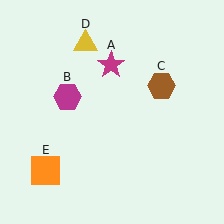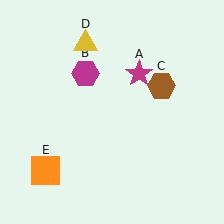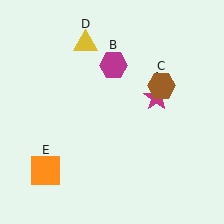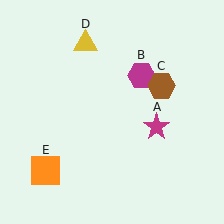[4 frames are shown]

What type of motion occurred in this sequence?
The magenta star (object A), magenta hexagon (object B) rotated clockwise around the center of the scene.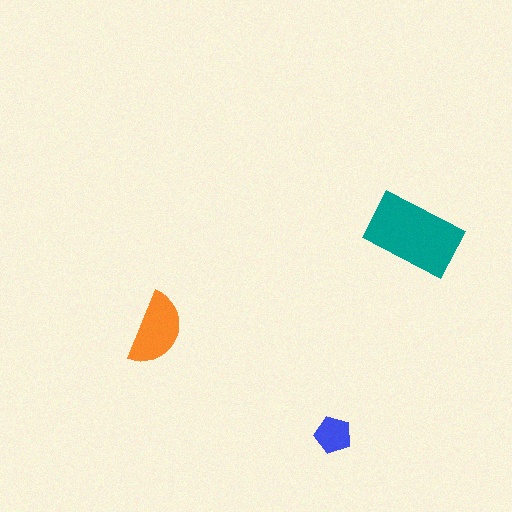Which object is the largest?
The teal rectangle.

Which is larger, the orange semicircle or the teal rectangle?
The teal rectangle.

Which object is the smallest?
The blue pentagon.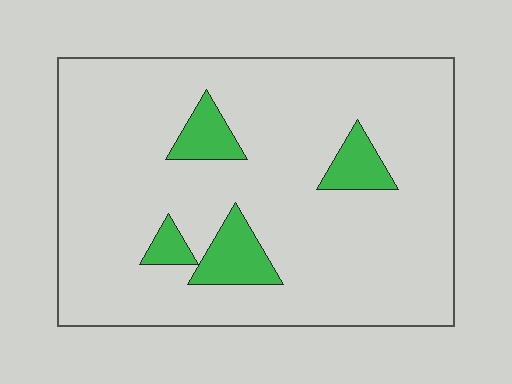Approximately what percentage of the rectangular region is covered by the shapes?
Approximately 10%.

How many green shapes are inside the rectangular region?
4.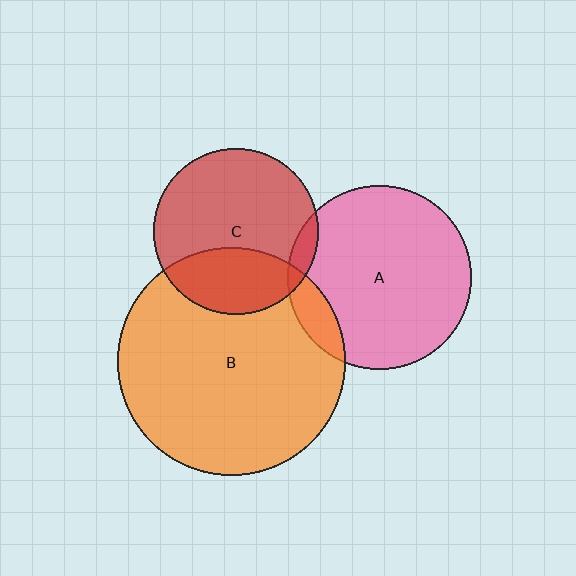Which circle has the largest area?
Circle B (orange).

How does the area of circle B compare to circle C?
Approximately 1.9 times.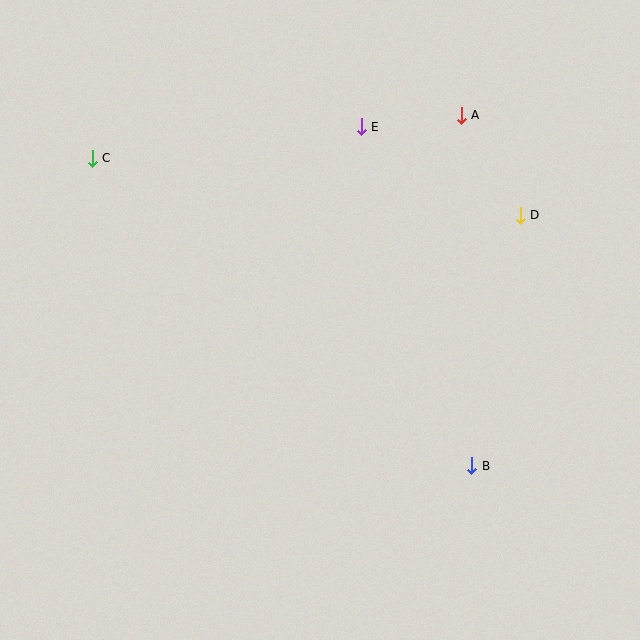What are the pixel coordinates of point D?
Point D is at (520, 215).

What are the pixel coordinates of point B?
Point B is at (472, 466).